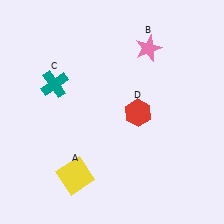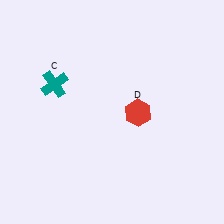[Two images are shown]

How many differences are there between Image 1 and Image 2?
There are 2 differences between the two images.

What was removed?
The pink star (B), the yellow square (A) were removed in Image 2.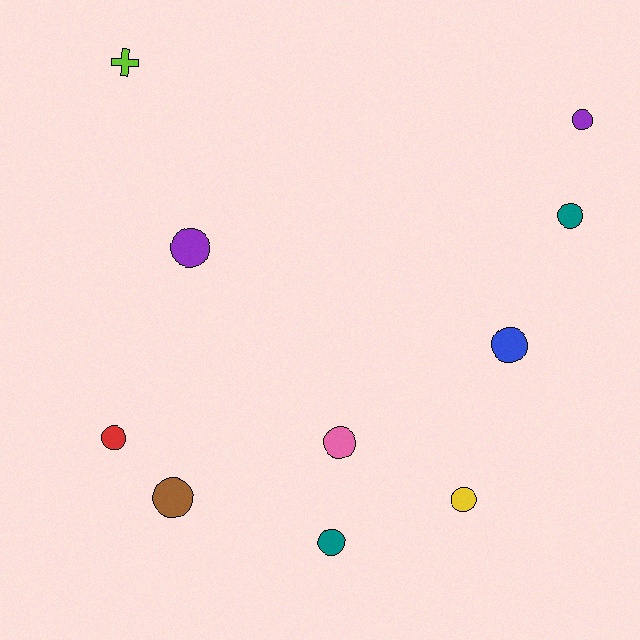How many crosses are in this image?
There is 1 cross.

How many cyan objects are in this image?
There are no cyan objects.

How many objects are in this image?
There are 10 objects.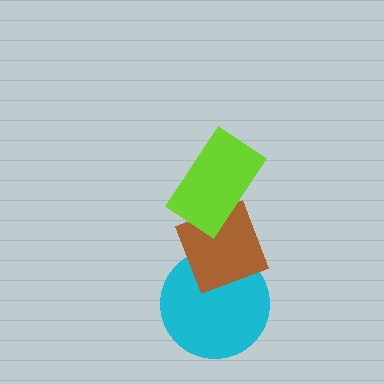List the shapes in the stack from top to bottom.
From top to bottom: the lime rectangle, the brown diamond, the cyan circle.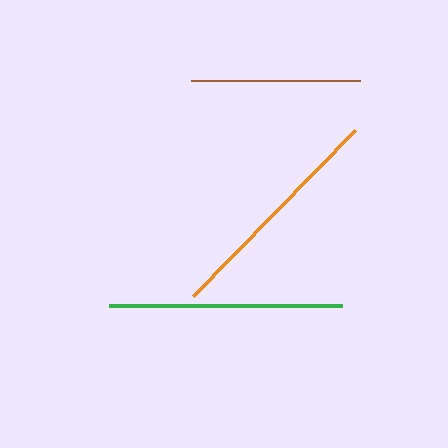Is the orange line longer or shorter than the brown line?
The orange line is longer than the brown line.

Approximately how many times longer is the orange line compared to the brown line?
The orange line is approximately 1.4 times the length of the brown line.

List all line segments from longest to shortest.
From longest to shortest: green, orange, brown.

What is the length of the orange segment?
The orange segment is approximately 232 pixels long.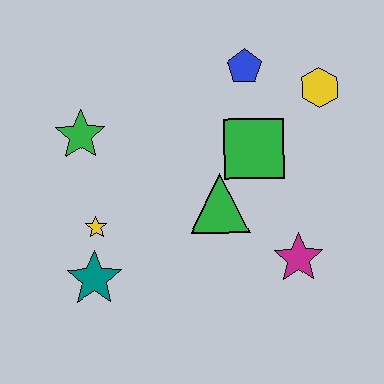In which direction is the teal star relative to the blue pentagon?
The teal star is below the blue pentagon.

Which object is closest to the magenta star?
The green triangle is closest to the magenta star.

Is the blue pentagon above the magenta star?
Yes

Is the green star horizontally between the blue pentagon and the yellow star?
No